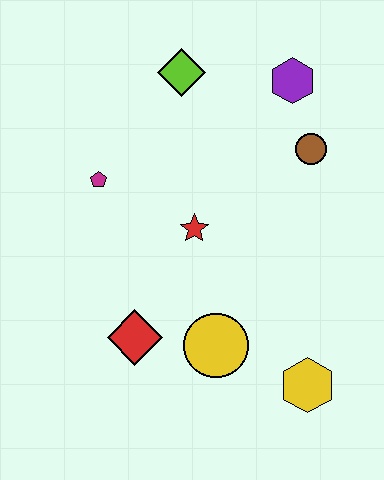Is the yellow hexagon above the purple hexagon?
No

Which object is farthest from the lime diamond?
The yellow hexagon is farthest from the lime diamond.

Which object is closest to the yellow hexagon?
The yellow circle is closest to the yellow hexagon.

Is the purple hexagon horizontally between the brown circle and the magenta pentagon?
Yes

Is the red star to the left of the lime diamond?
No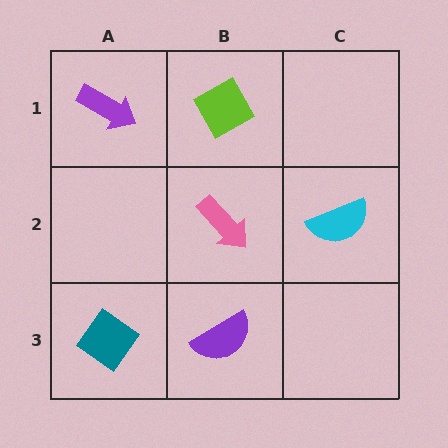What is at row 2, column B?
A pink arrow.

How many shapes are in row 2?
2 shapes.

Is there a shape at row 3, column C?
No, that cell is empty.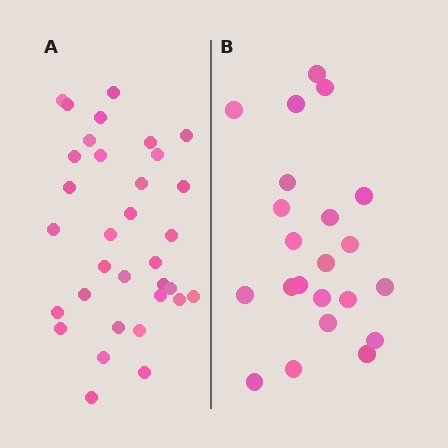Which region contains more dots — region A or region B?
Region A (the left region) has more dots.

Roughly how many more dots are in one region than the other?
Region A has roughly 12 or so more dots than region B.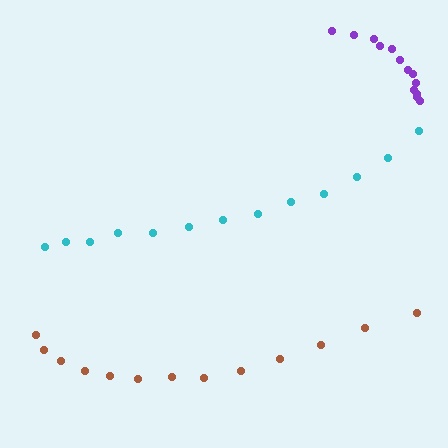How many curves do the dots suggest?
There are 3 distinct paths.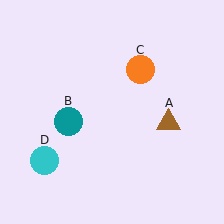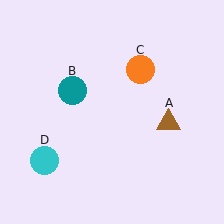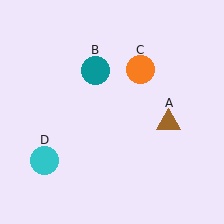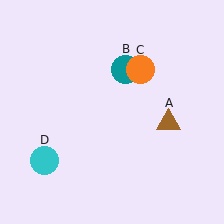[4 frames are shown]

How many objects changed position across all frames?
1 object changed position: teal circle (object B).